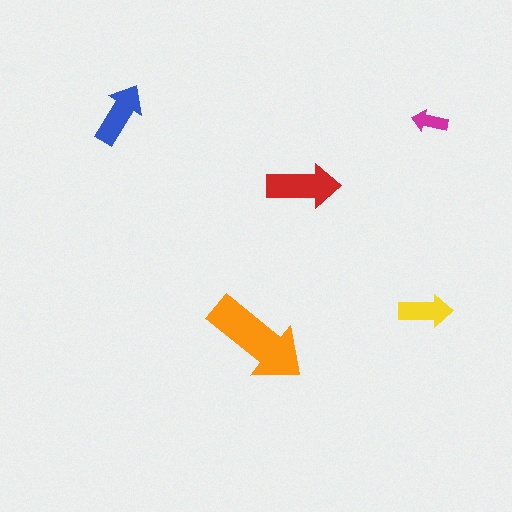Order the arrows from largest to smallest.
the orange one, the red one, the blue one, the yellow one, the magenta one.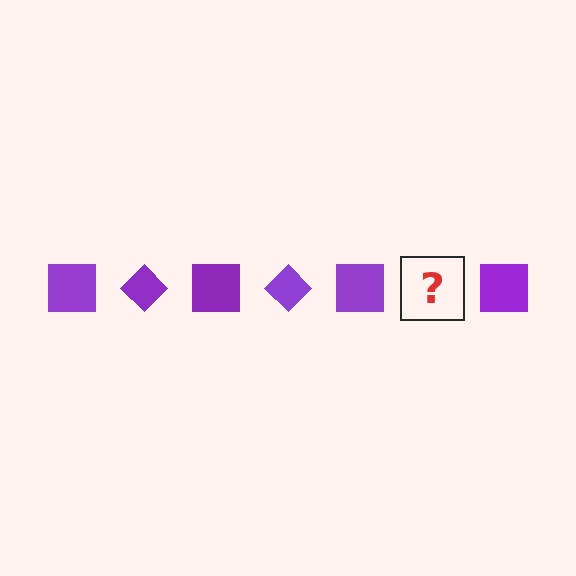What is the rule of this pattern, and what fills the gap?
The rule is that the pattern cycles through square, diamond shapes in purple. The gap should be filled with a purple diamond.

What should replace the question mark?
The question mark should be replaced with a purple diamond.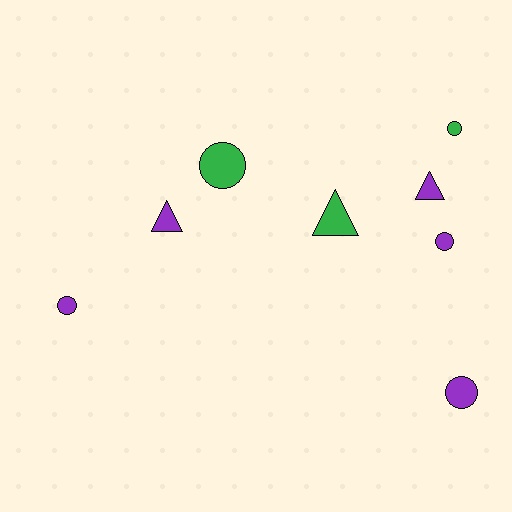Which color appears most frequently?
Purple, with 5 objects.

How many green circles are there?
There are 2 green circles.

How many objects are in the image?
There are 8 objects.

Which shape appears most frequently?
Circle, with 5 objects.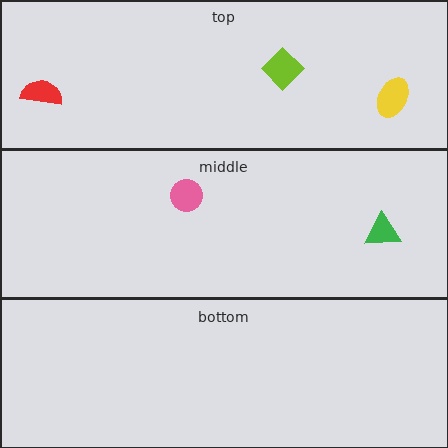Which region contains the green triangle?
The middle region.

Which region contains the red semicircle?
The top region.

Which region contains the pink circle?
The middle region.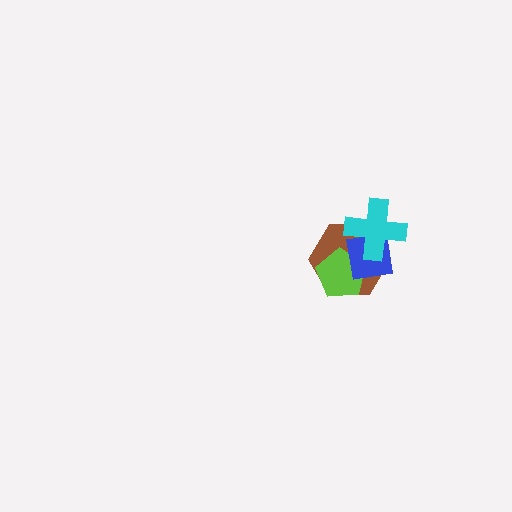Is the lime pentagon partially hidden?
Yes, it is partially covered by another shape.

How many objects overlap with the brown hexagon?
3 objects overlap with the brown hexagon.